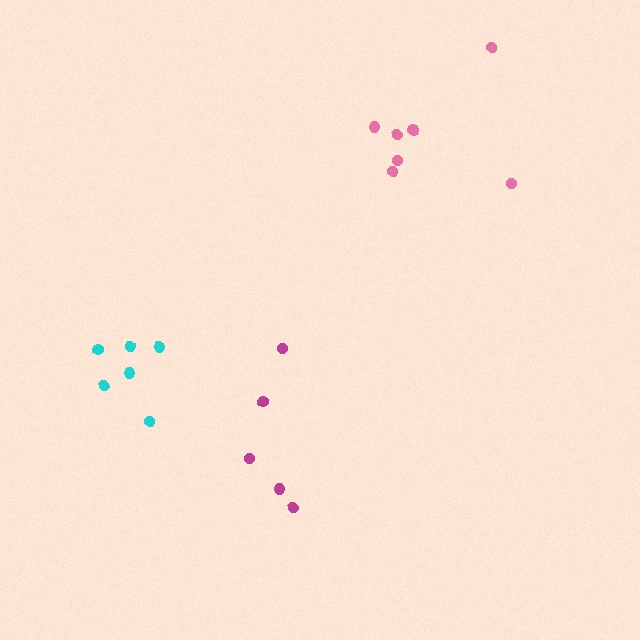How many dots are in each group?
Group 1: 6 dots, Group 2: 5 dots, Group 3: 7 dots (18 total).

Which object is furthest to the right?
The pink cluster is rightmost.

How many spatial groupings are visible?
There are 3 spatial groupings.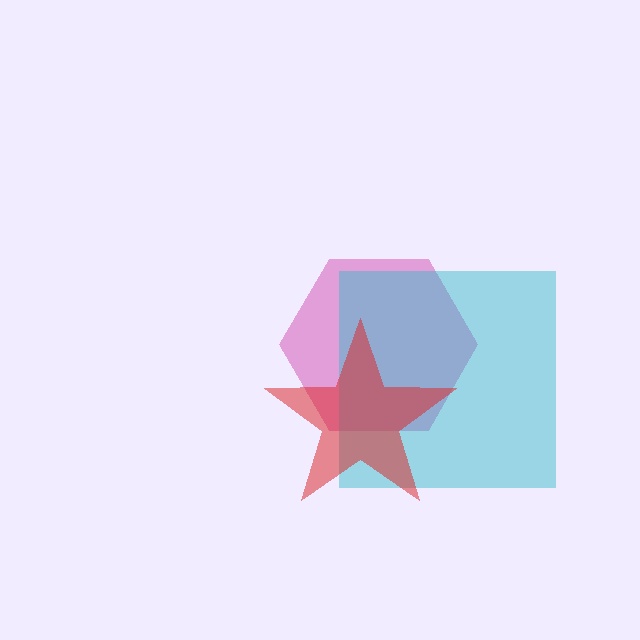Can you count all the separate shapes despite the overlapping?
Yes, there are 3 separate shapes.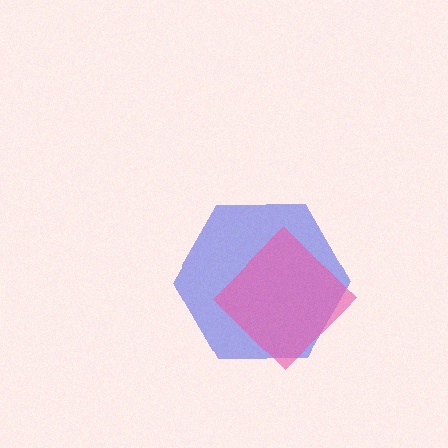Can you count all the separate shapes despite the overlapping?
Yes, there are 2 separate shapes.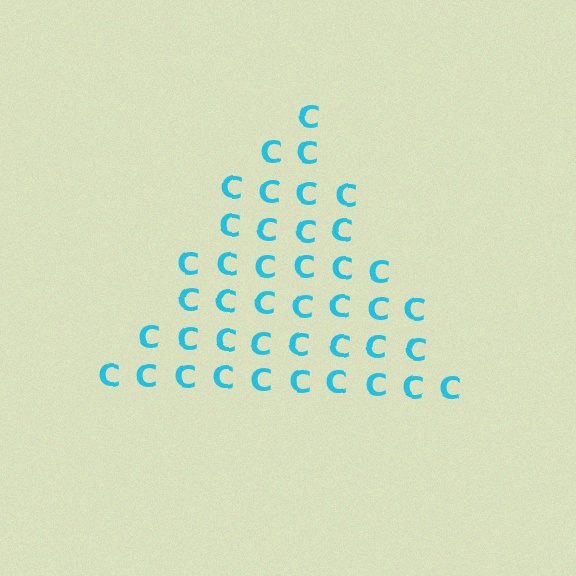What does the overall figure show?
The overall figure shows a triangle.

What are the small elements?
The small elements are letter C's.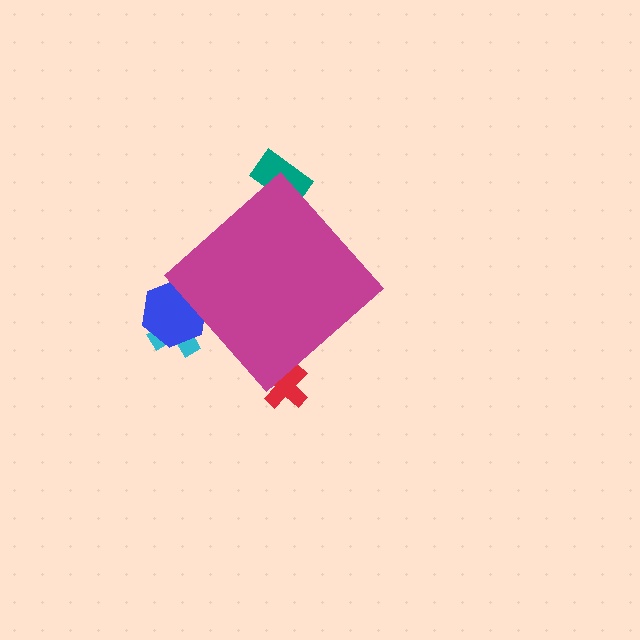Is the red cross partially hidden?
Yes, the red cross is partially hidden behind the magenta diamond.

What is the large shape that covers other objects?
A magenta diamond.